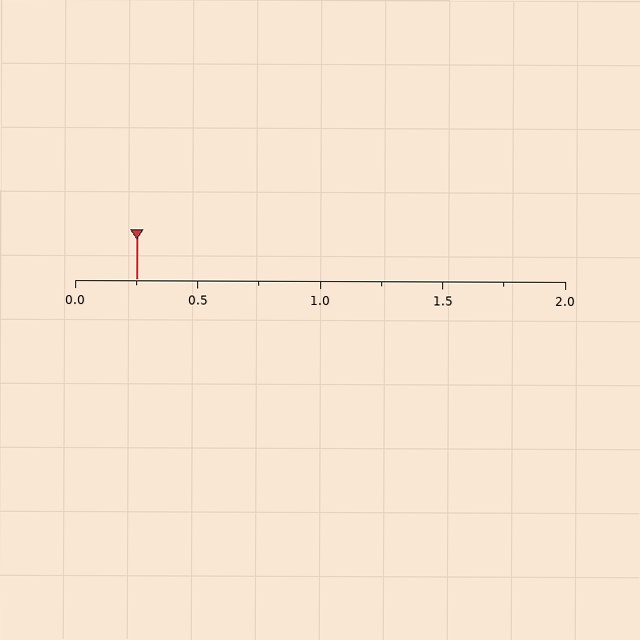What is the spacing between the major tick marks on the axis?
The major ticks are spaced 0.5 apart.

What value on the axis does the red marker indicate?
The marker indicates approximately 0.25.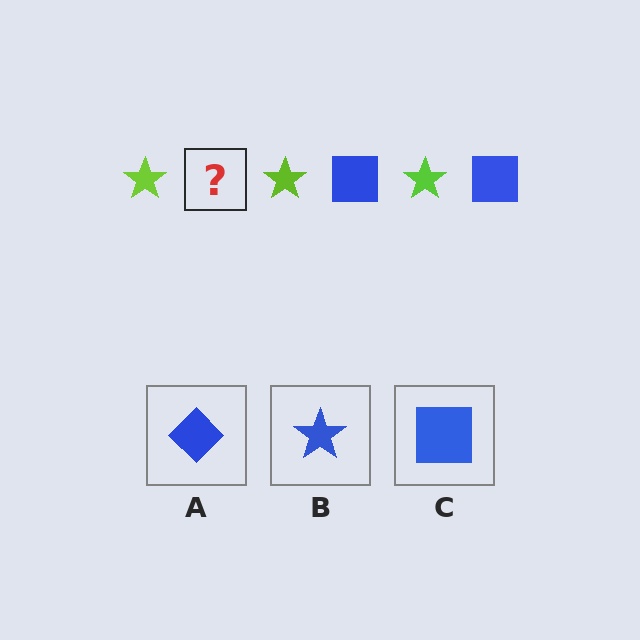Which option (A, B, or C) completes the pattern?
C.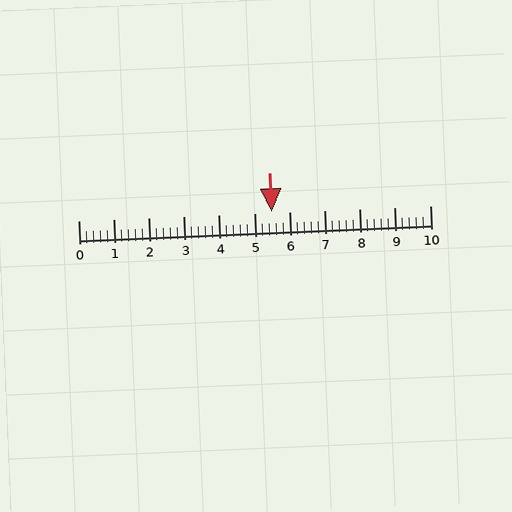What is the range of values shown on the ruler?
The ruler shows values from 0 to 10.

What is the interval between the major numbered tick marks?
The major tick marks are spaced 1 units apart.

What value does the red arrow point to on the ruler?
The red arrow points to approximately 5.5.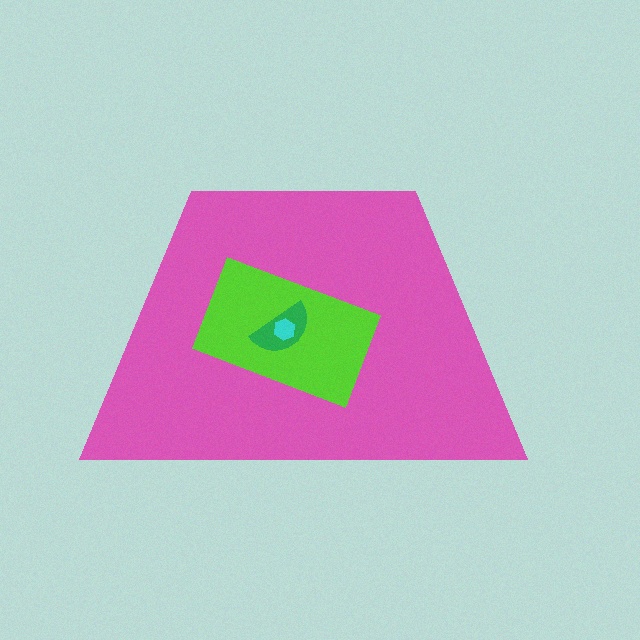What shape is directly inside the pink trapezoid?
The lime rectangle.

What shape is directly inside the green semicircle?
The cyan hexagon.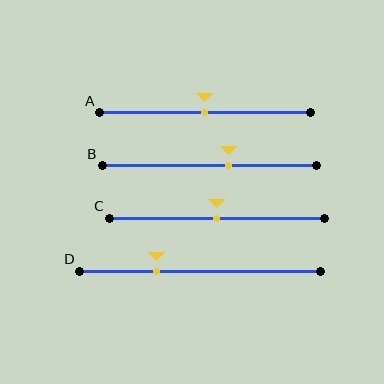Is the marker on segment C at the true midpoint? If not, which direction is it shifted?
Yes, the marker on segment C is at the true midpoint.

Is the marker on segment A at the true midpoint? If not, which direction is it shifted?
Yes, the marker on segment A is at the true midpoint.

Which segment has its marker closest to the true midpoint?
Segment A has its marker closest to the true midpoint.